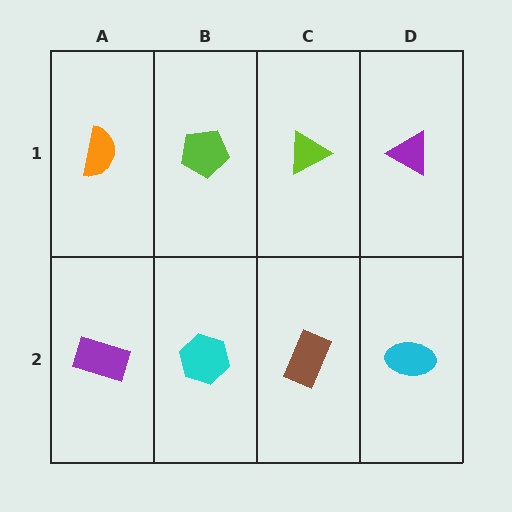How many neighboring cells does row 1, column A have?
2.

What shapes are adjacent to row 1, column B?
A cyan hexagon (row 2, column B), an orange semicircle (row 1, column A), a lime triangle (row 1, column C).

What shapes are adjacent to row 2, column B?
A lime pentagon (row 1, column B), a purple rectangle (row 2, column A), a brown rectangle (row 2, column C).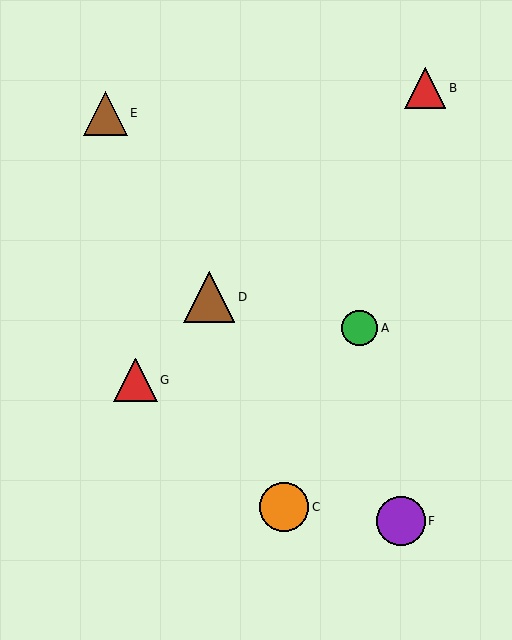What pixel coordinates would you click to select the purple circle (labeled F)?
Click at (401, 521) to select the purple circle F.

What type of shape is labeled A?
Shape A is a green circle.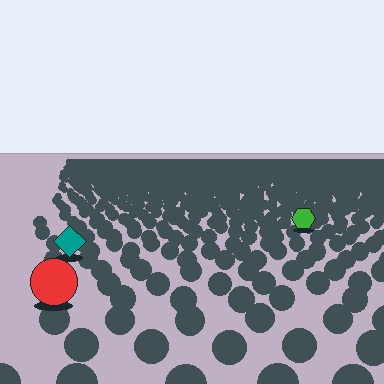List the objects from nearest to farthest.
From nearest to farthest: the red circle, the teal diamond, the green hexagon.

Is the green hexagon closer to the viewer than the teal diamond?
No. The teal diamond is closer — you can tell from the texture gradient: the ground texture is coarser near it.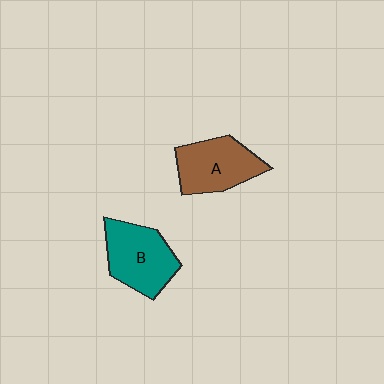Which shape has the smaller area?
Shape A (brown).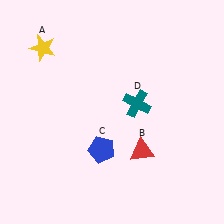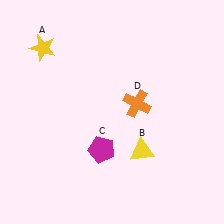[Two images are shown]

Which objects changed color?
B changed from red to yellow. C changed from blue to magenta. D changed from teal to orange.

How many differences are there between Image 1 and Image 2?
There are 3 differences between the two images.